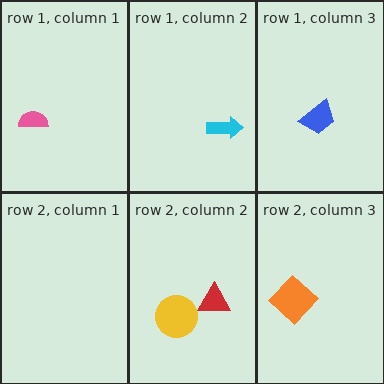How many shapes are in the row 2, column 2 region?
2.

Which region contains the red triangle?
The row 2, column 2 region.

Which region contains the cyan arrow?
The row 1, column 2 region.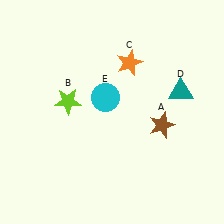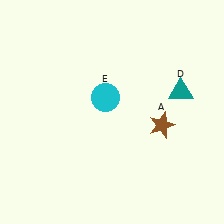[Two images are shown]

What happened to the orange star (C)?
The orange star (C) was removed in Image 2. It was in the top-right area of Image 1.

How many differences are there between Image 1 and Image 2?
There are 2 differences between the two images.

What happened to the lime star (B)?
The lime star (B) was removed in Image 2. It was in the top-left area of Image 1.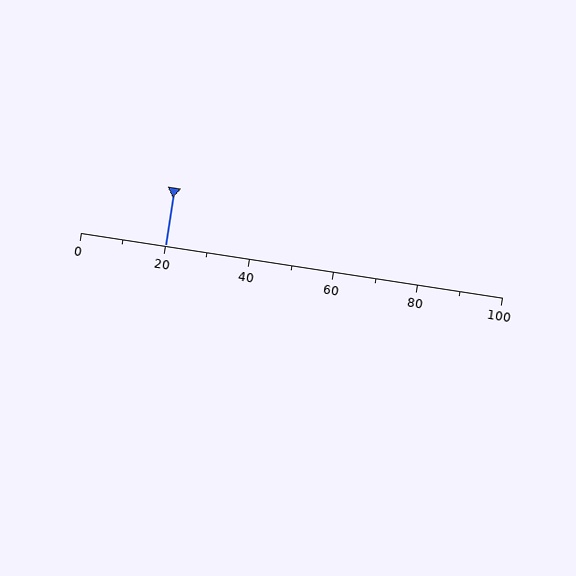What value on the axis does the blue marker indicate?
The marker indicates approximately 20.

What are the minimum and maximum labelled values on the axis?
The axis runs from 0 to 100.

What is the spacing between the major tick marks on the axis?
The major ticks are spaced 20 apart.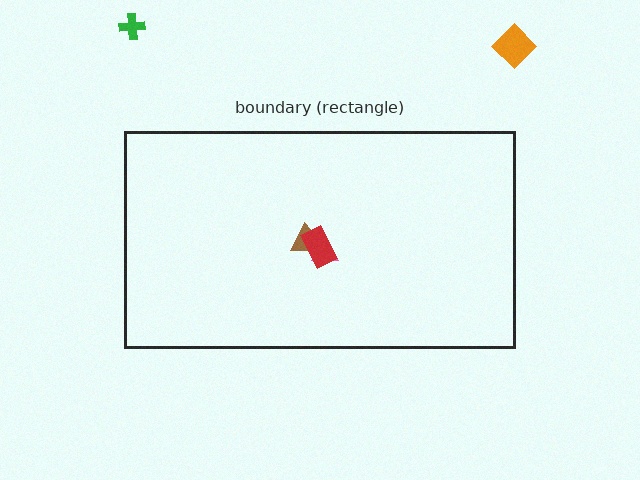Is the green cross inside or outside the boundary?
Outside.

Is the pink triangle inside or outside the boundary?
Inside.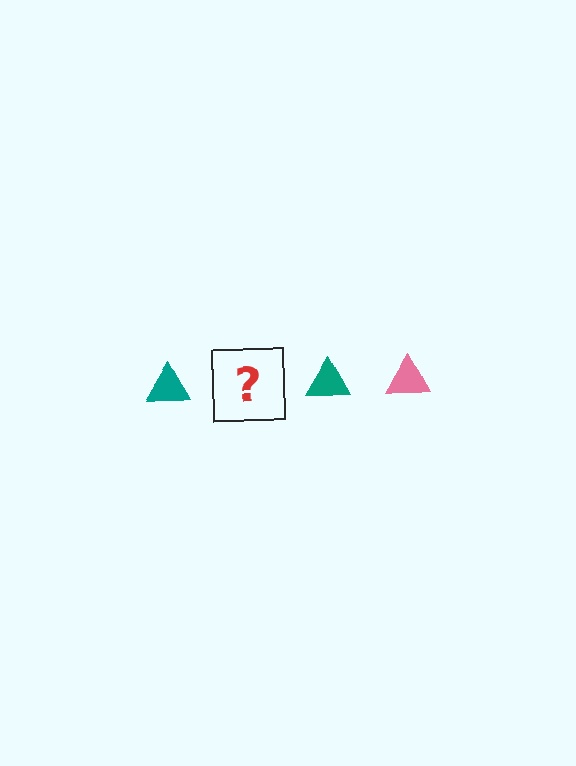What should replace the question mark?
The question mark should be replaced with a pink triangle.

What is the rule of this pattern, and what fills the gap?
The rule is that the pattern cycles through teal, pink triangles. The gap should be filled with a pink triangle.